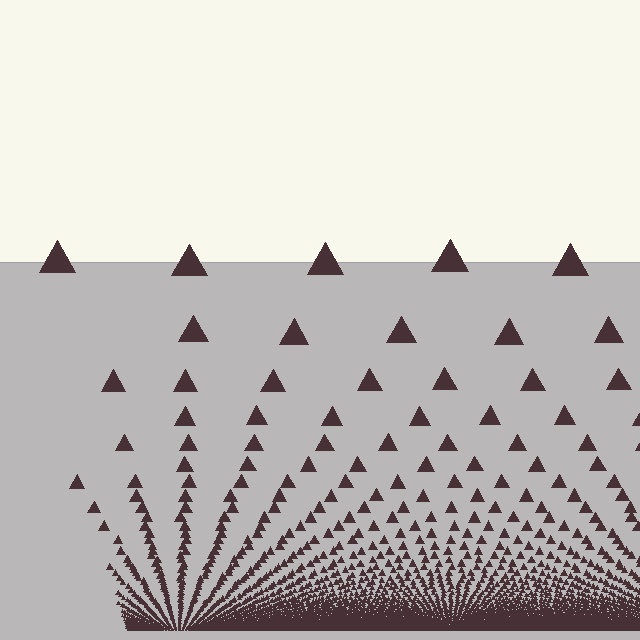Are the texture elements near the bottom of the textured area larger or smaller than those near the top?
Smaller. The gradient is inverted — elements near the bottom are smaller and denser.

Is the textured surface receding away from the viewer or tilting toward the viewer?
The surface appears to tilt toward the viewer. Texture elements get larger and sparser toward the top.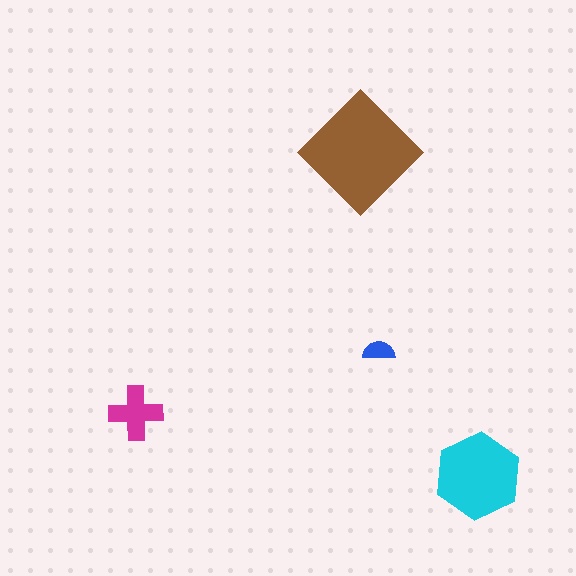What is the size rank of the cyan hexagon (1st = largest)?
2nd.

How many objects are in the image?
There are 4 objects in the image.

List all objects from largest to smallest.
The brown diamond, the cyan hexagon, the magenta cross, the blue semicircle.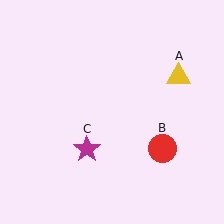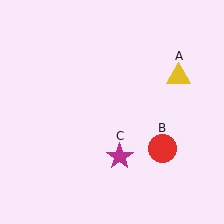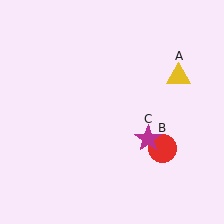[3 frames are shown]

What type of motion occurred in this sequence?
The magenta star (object C) rotated counterclockwise around the center of the scene.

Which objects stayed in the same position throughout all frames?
Yellow triangle (object A) and red circle (object B) remained stationary.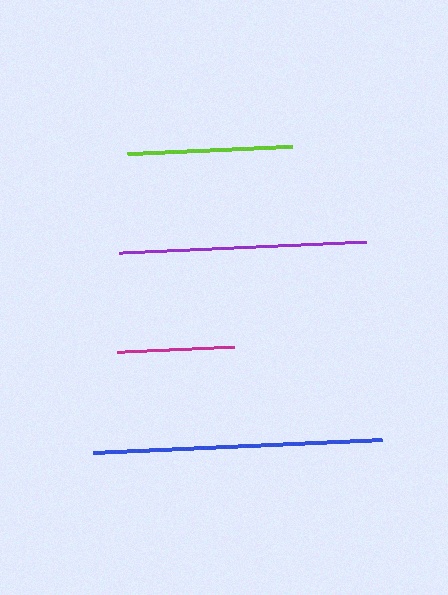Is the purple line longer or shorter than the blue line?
The blue line is longer than the purple line.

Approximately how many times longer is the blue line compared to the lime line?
The blue line is approximately 1.7 times the length of the lime line.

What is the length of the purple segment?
The purple segment is approximately 246 pixels long.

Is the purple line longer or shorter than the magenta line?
The purple line is longer than the magenta line.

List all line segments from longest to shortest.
From longest to shortest: blue, purple, lime, magenta.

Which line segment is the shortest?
The magenta line is the shortest at approximately 117 pixels.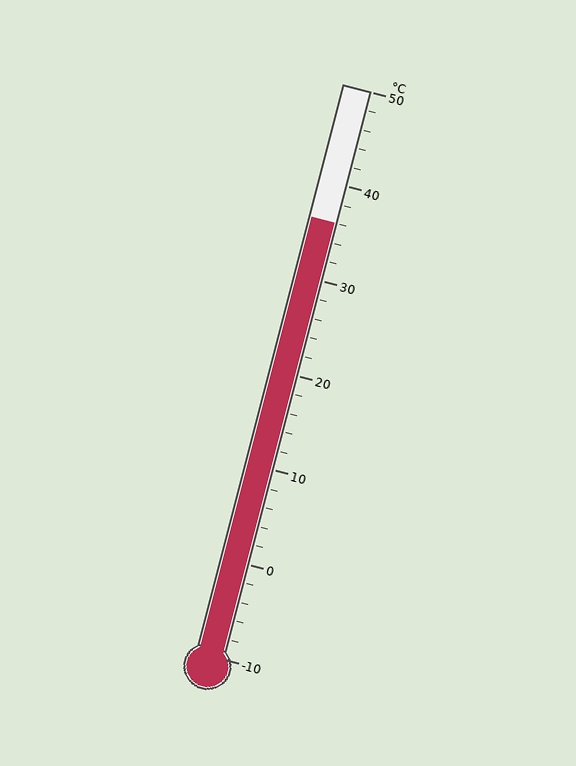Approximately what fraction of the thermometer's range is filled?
The thermometer is filled to approximately 75% of its range.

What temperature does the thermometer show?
The thermometer shows approximately 36°C.